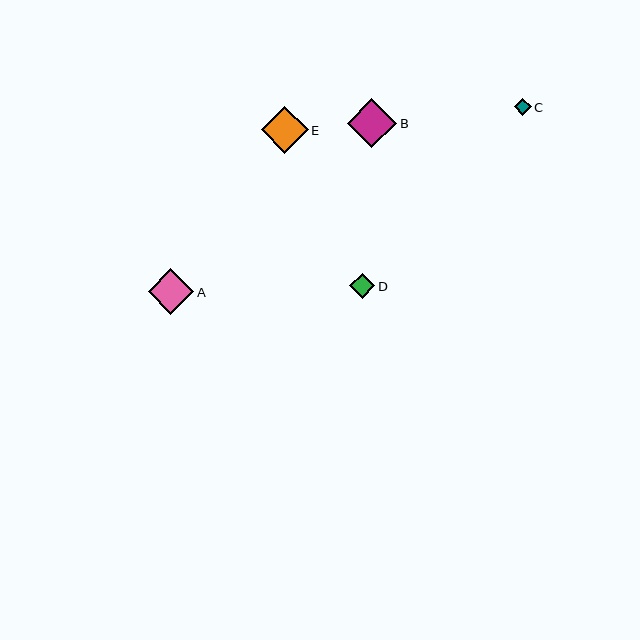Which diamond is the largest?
Diamond B is the largest with a size of approximately 49 pixels.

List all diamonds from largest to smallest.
From largest to smallest: B, E, A, D, C.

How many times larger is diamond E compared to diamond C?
Diamond E is approximately 2.8 times the size of diamond C.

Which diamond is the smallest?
Diamond C is the smallest with a size of approximately 17 pixels.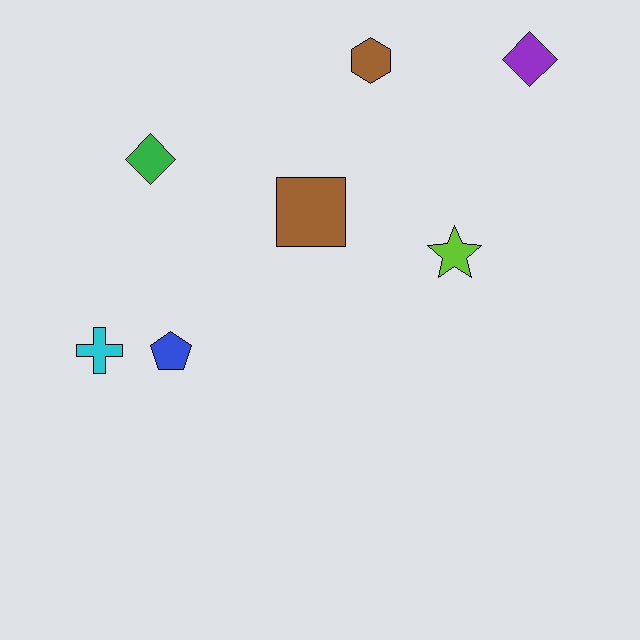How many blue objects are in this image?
There is 1 blue object.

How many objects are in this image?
There are 7 objects.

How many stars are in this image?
There is 1 star.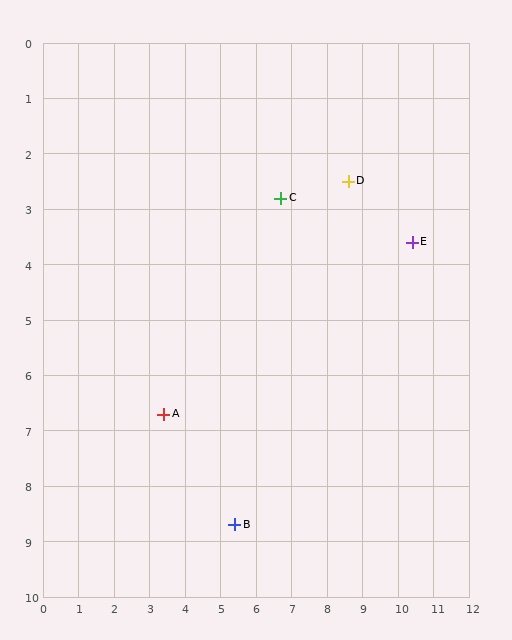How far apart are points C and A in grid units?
Points C and A are about 5.1 grid units apart.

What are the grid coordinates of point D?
Point D is at approximately (8.6, 2.5).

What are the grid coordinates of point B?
Point B is at approximately (5.4, 8.7).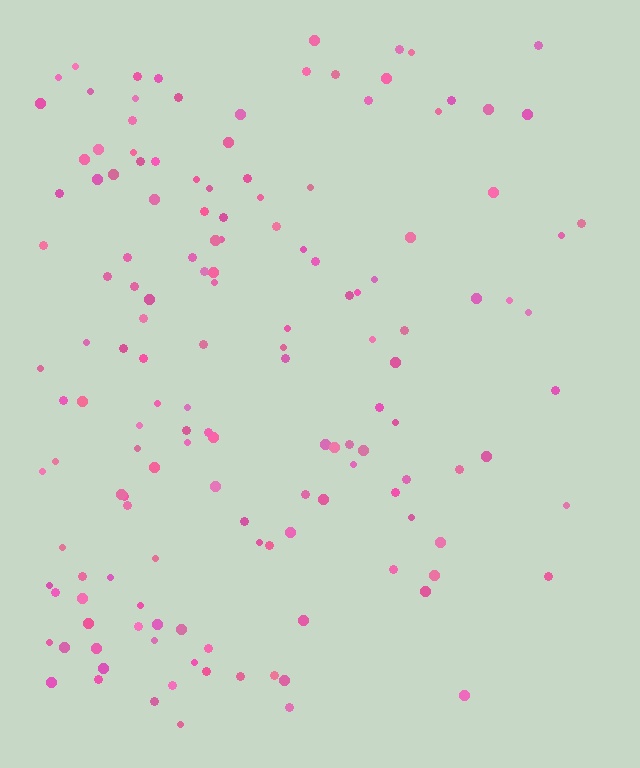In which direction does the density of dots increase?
From right to left, with the left side densest.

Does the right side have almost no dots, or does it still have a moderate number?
Still a moderate number, just noticeably fewer than the left.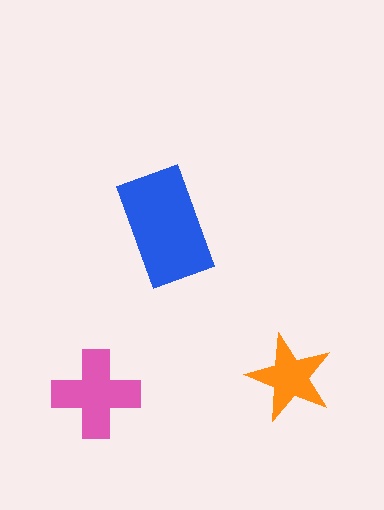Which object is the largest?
The blue rectangle.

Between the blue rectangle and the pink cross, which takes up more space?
The blue rectangle.